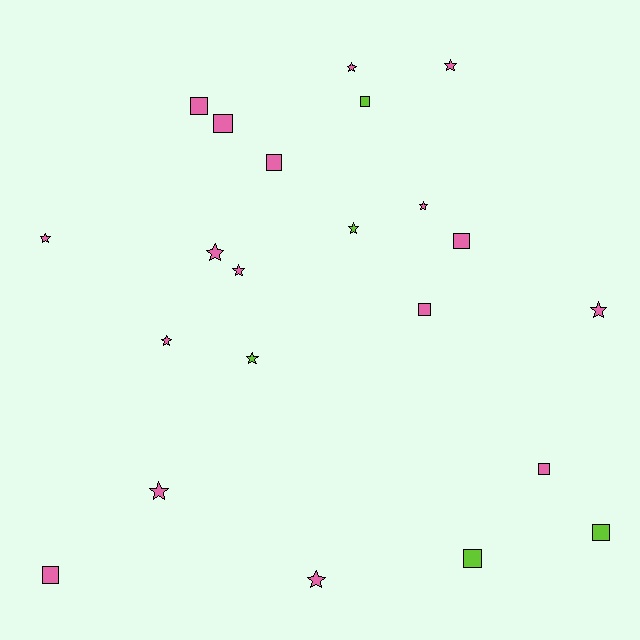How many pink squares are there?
There are 7 pink squares.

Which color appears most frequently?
Pink, with 17 objects.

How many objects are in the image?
There are 22 objects.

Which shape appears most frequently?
Star, with 12 objects.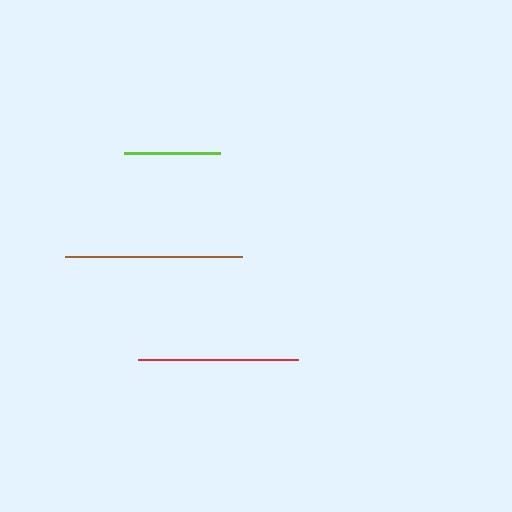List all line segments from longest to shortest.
From longest to shortest: brown, red, lime.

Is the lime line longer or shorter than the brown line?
The brown line is longer than the lime line.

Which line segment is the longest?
The brown line is the longest at approximately 177 pixels.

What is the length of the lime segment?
The lime segment is approximately 96 pixels long.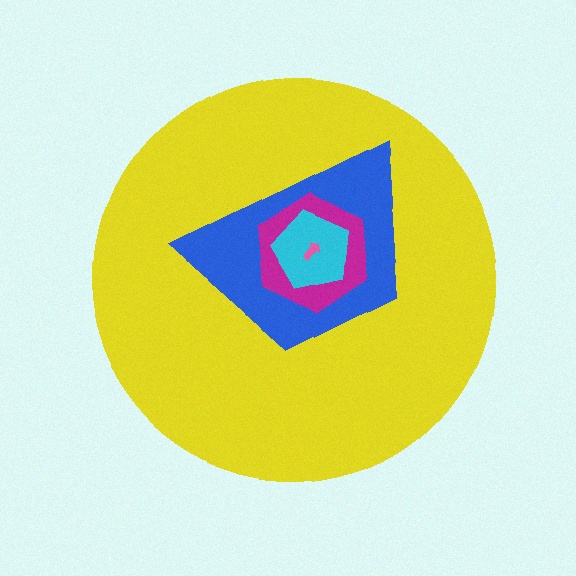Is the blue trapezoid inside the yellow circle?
Yes.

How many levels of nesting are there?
5.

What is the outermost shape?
The yellow circle.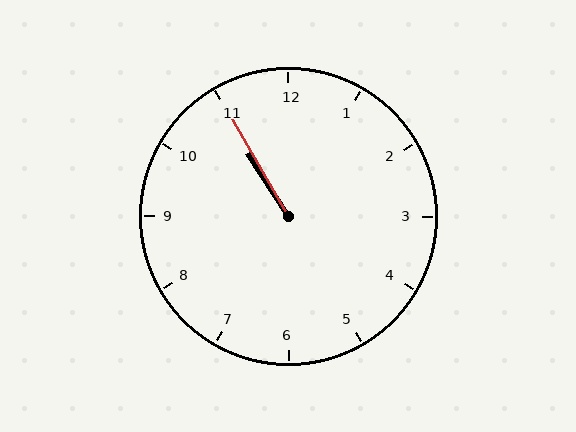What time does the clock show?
10:55.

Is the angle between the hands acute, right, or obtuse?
It is acute.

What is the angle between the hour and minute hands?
Approximately 2 degrees.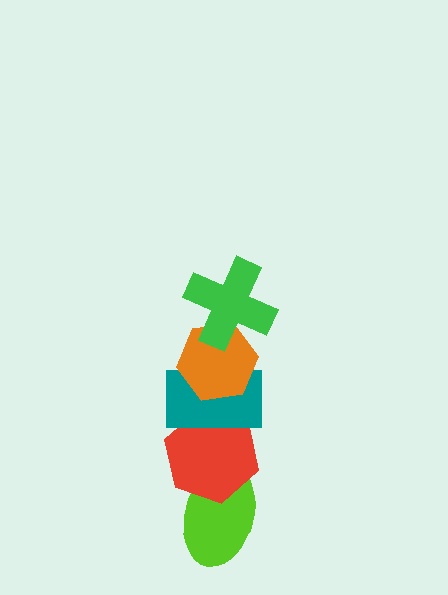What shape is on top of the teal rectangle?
The orange hexagon is on top of the teal rectangle.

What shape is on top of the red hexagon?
The teal rectangle is on top of the red hexagon.